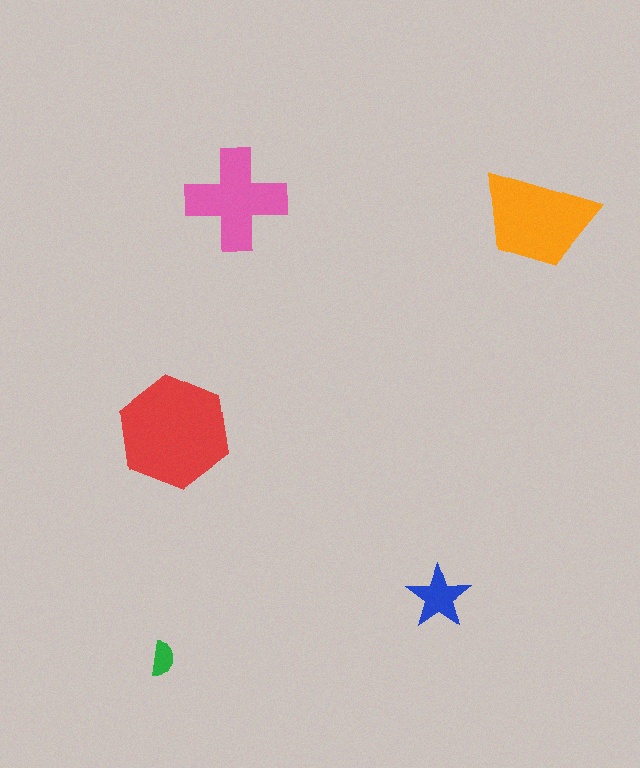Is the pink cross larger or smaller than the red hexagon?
Smaller.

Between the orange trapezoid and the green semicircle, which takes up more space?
The orange trapezoid.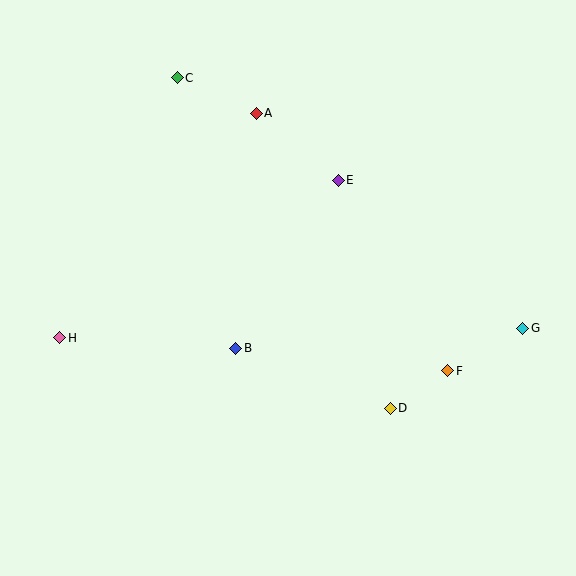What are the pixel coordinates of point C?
Point C is at (177, 78).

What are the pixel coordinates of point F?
Point F is at (448, 371).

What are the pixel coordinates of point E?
Point E is at (338, 180).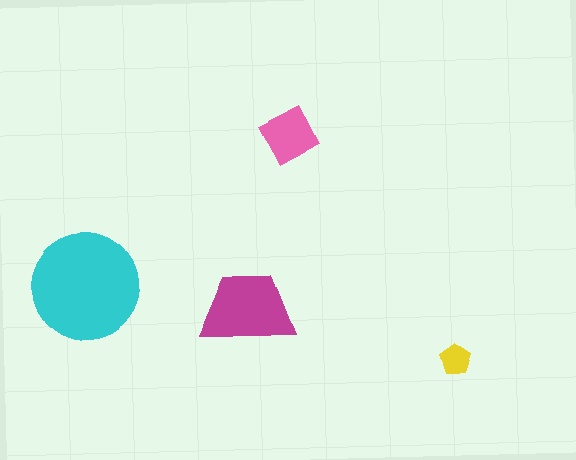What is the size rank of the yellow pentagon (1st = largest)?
4th.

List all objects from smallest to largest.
The yellow pentagon, the pink square, the magenta trapezoid, the cyan circle.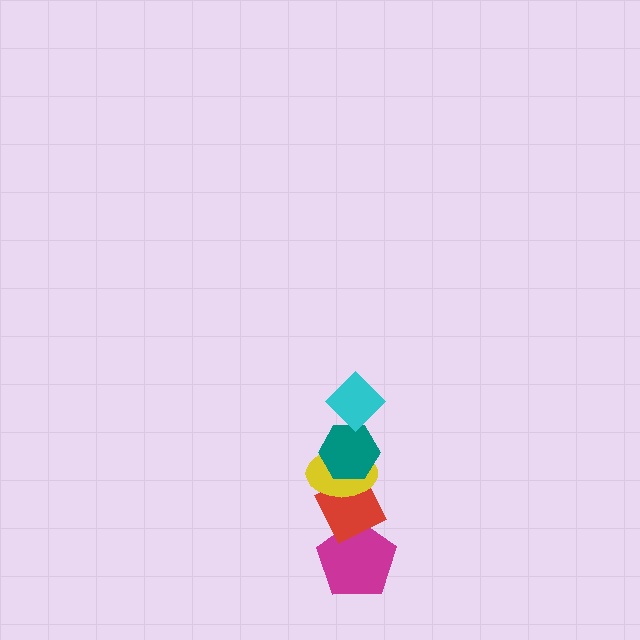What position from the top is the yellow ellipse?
The yellow ellipse is 3rd from the top.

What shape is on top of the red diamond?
The yellow ellipse is on top of the red diamond.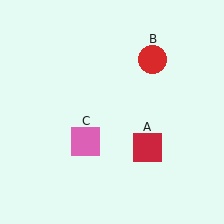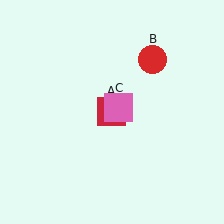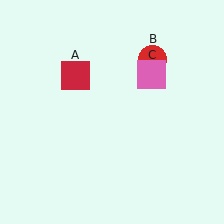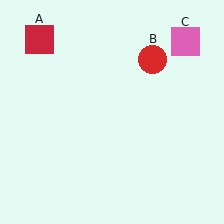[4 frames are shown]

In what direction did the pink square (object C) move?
The pink square (object C) moved up and to the right.